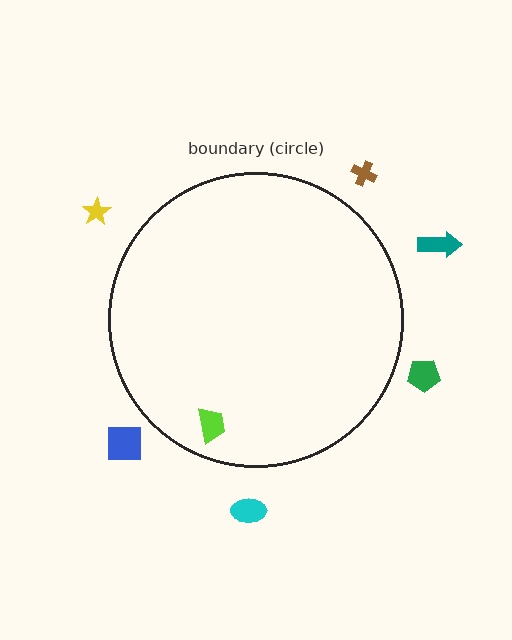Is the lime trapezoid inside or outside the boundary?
Inside.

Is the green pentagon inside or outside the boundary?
Outside.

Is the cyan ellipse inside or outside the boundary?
Outside.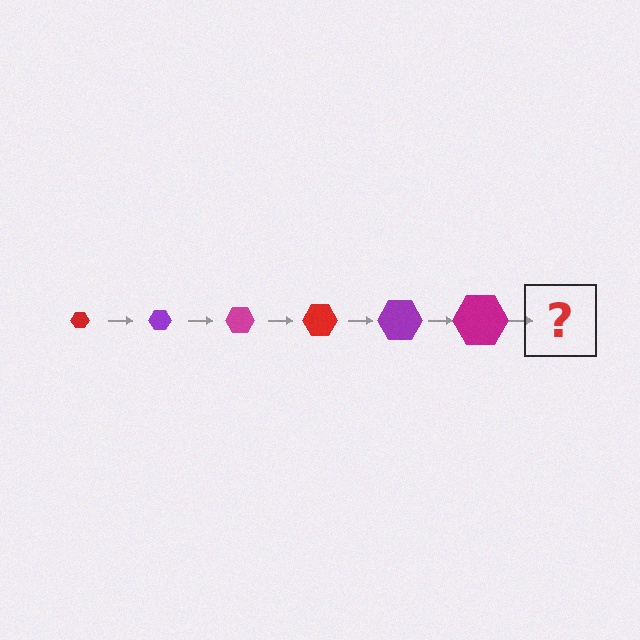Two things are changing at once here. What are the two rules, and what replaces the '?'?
The two rules are that the hexagon grows larger each step and the color cycles through red, purple, and magenta. The '?' should be a red hexagon, larger than the previous one.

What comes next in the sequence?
The next element should be a red hexagon, larger than the previous one.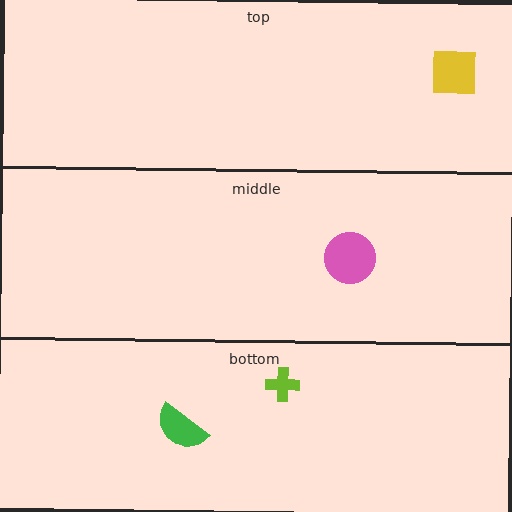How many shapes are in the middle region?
1.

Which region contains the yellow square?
The top region.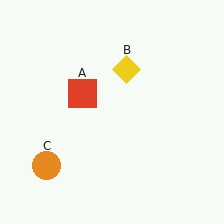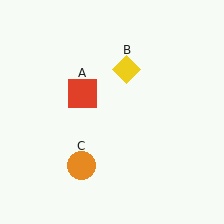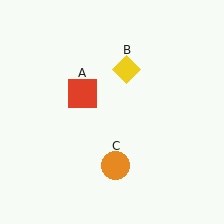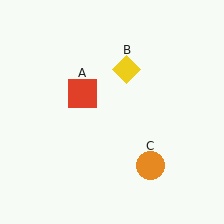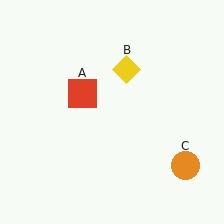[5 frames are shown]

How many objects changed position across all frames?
1 object changed position: orange circle (object C).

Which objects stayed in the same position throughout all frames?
Red square (object A) and yellow diamond (object B) remained stationary.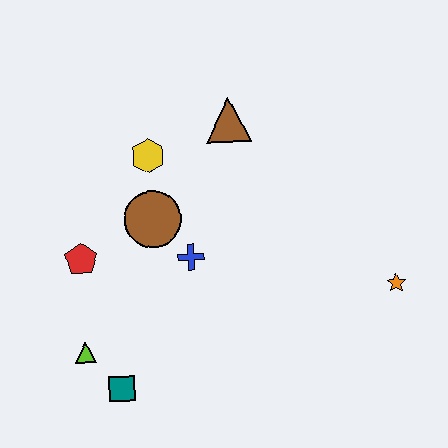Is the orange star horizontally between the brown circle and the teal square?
No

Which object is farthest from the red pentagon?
The orange star is farthest from the red pentagon.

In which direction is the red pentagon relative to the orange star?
The red pentagon is to the left of the orange star.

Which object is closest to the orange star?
The blue cross is closest to the orange star.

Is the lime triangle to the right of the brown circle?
No